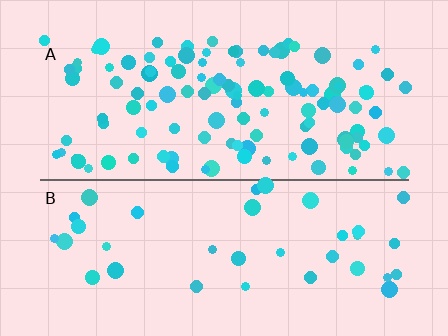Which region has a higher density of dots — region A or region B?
A (the top).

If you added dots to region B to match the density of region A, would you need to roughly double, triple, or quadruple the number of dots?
Approximately triple.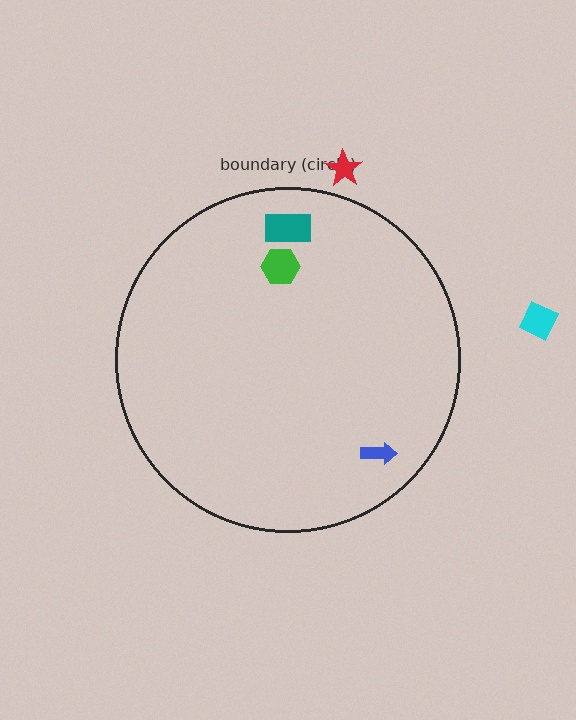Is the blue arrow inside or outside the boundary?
Inside.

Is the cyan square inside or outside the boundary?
Outside.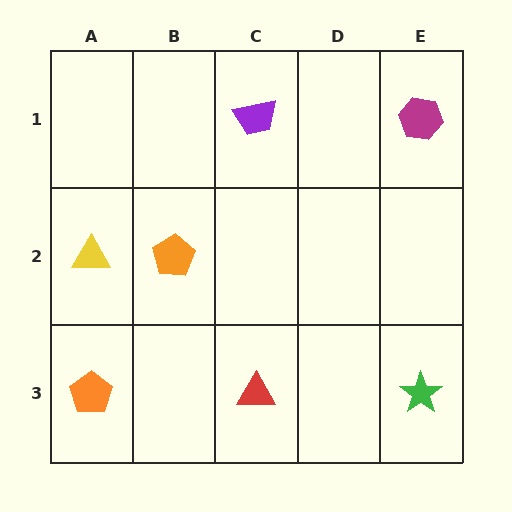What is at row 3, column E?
A green star.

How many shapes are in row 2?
2 shapes.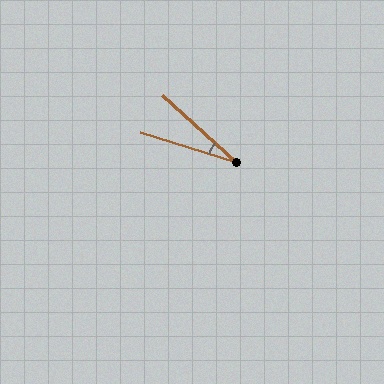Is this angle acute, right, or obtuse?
It is acute.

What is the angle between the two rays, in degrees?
Approximately 25 degrees.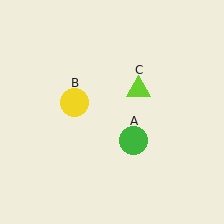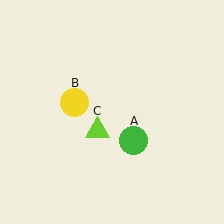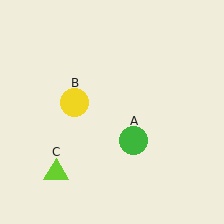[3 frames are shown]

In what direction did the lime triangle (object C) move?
The lime triangle (object C) moved down and to the left.